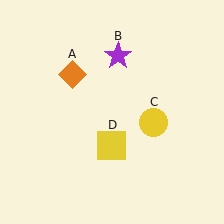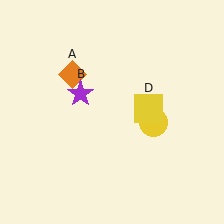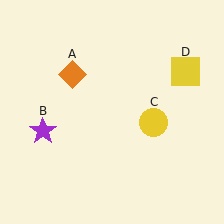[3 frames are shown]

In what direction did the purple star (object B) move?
The purple star (object B) moved down and to the left.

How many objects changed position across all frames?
2 objects changed position: purple star (object B), yellow square (object D).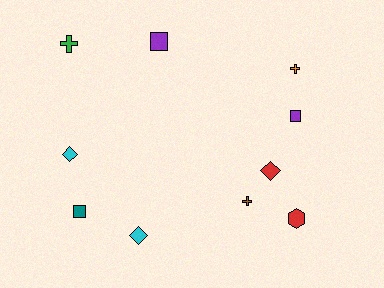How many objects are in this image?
There are 10 objects.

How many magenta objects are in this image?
There are no magenta objects.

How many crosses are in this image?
There are 3 crosses.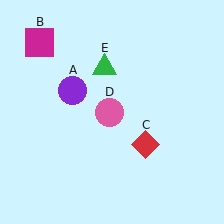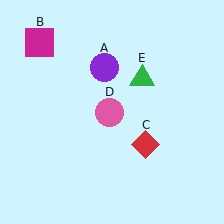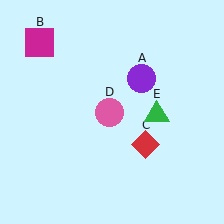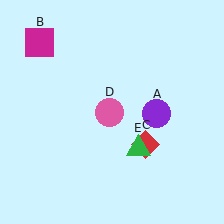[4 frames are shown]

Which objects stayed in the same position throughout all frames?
Magenta square (object B) and red diamond (object C) and pink circle (object D) remained stationary.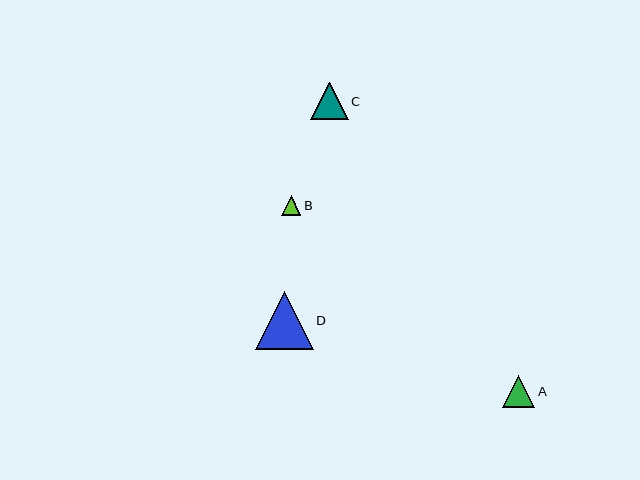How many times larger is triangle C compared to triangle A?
Triangle C is approximately 1.2 times the size of triangle A.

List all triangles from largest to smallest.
From largest to smallest: D, C, A, B.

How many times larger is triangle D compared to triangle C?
Triangle D is approximately 1.5 times the size of triangle C.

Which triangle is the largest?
Triangle D is the largest with a size of approximately 58 pixels.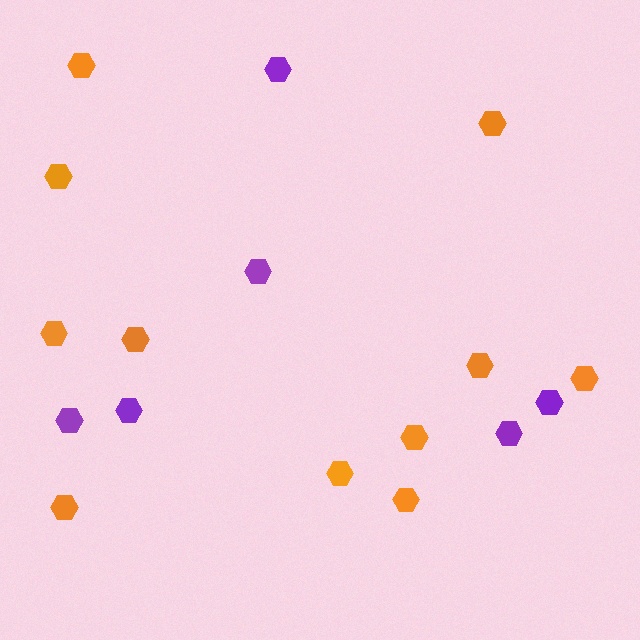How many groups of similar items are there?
There are 2 groups: one group of orange hexagons (11) and one group of purple hexagons (6).